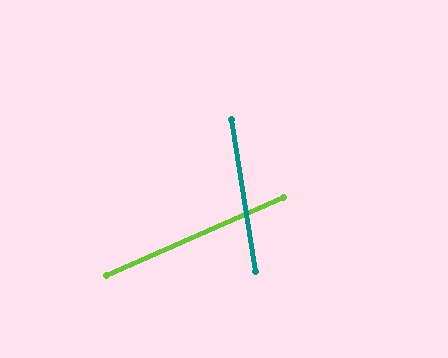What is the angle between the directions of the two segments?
Approximately 75 degrees.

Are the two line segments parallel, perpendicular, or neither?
Neither parallel nor perpendicular — they differ by about 75°.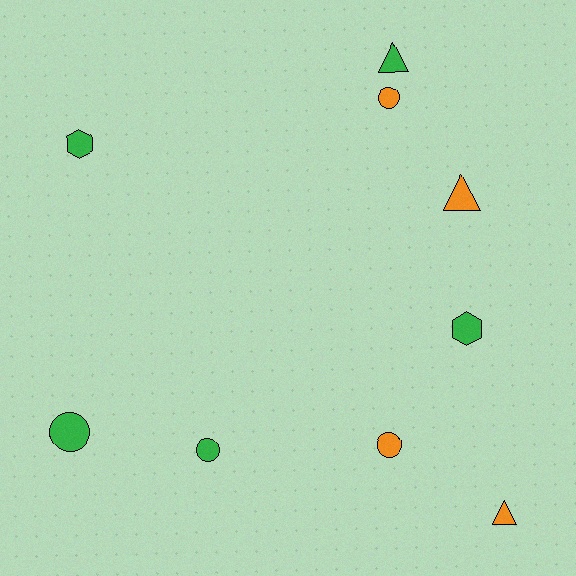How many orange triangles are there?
There are 2 orange triangles.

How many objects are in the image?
There are 9 objects.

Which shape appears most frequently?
Circle, with 4 objects.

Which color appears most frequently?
Green, with 5 objects.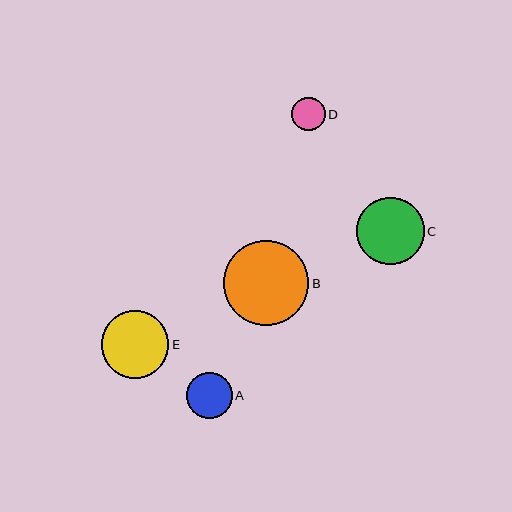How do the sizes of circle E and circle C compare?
Circle E and circle C are approximately the same size.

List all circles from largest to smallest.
From largest to smallest: B, E, C, A, D.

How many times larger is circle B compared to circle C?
Circle B is approximately 1.3 times the size of circle C.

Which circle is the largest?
Circle B is the largest with a size of approximately 85 pixels.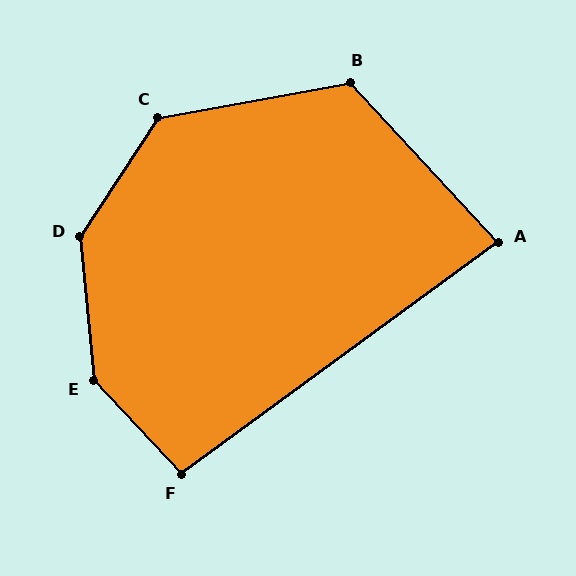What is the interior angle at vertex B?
Approximately 122 degrees (obtuse).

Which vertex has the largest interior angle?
E, at approximately 143 degrees.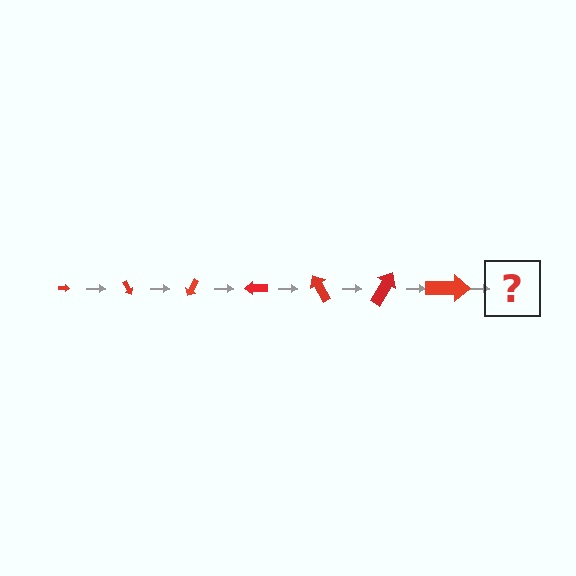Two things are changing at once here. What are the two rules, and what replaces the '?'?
The two rules are that the arrow grows larger each step and it rotates 60 degrees each step. The '?' should be an arrow, larger than the previous one and rotated 420 degrees from the start.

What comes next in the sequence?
The next element should be an arrow, larger than the previous one and rotated 420 degrees from the start.